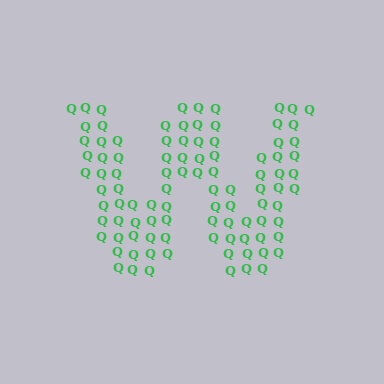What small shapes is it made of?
It is made of small letter Q's.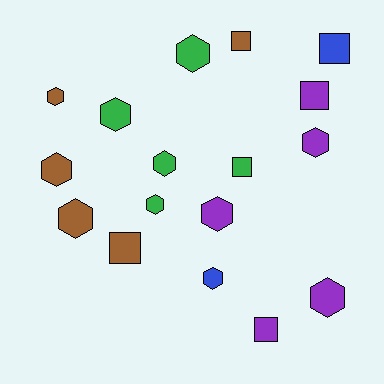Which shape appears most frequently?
Hexagon, with 11 objects.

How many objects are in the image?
There are 17 objects.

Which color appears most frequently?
Green, with 5 objects.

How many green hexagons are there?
There are 4 green hexagons.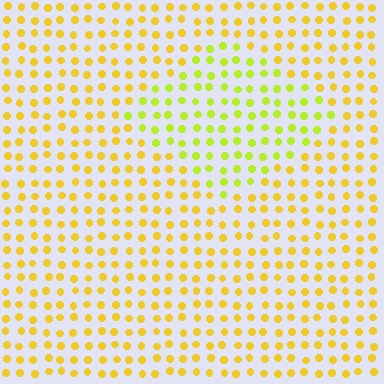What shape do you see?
I see a diamond.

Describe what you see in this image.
The image is filled with small yellow elements in a uniform arrangement. A diamond-shaped region is visible where the elements are tinted to a slightly different hue, forming a subtle color boundary.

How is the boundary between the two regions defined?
The boundary is defined purely by a slight shift in hue (about 29 degrees). Spacing, size, and orientation are identical on both sides.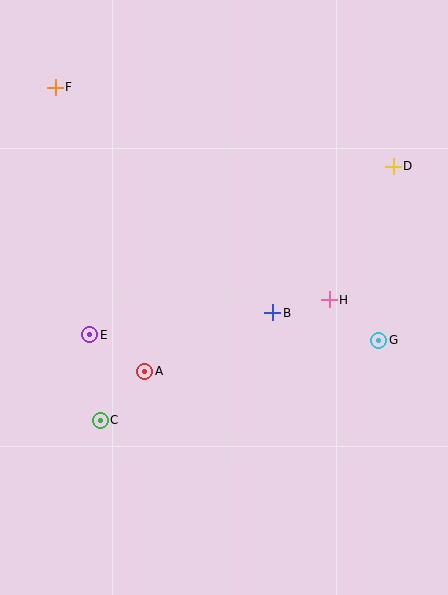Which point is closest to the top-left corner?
Point F is closest to the top-left corner.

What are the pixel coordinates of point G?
Point G is at (379, 340).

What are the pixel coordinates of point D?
Point D is at (393, 166).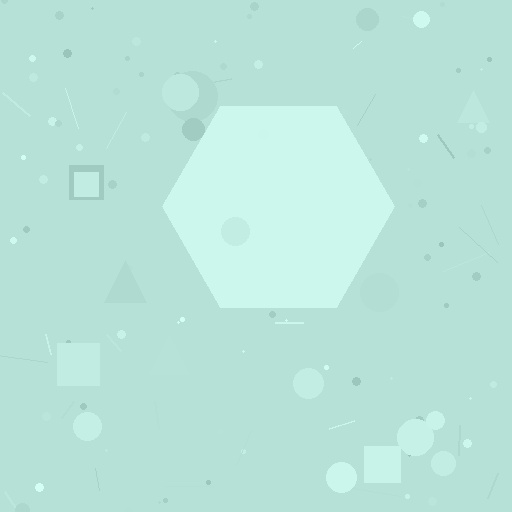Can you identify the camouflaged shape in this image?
The camouflaged shape is a hexagon.